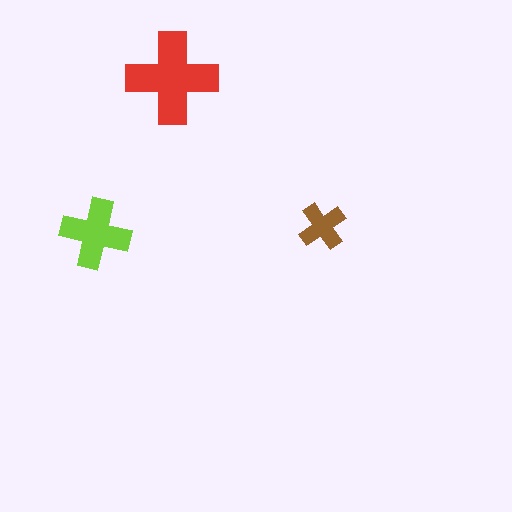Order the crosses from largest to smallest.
the red one, the lime one, the brown one.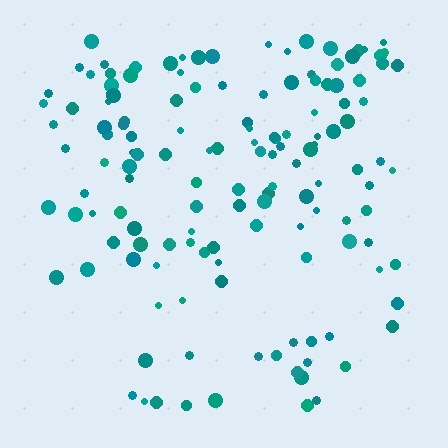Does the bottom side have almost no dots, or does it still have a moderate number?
Still a moderate number, just noticeably fewer than the top.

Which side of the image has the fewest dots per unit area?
The bottom.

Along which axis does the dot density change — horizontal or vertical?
Vertical.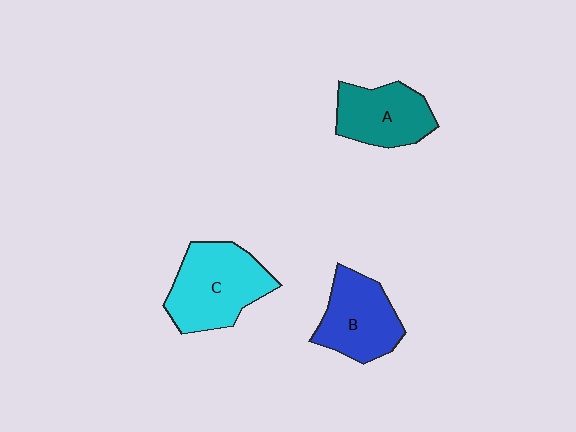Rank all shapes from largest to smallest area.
From largest to smallest: C (cyan), B (blue), A (teal).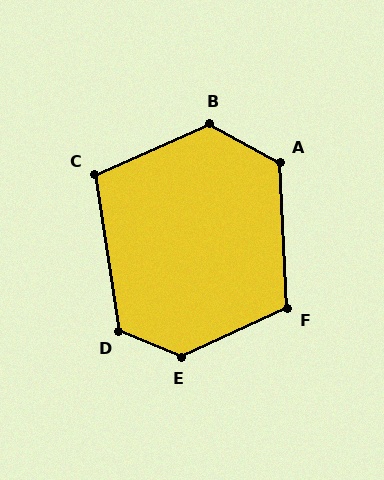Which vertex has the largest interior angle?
E, at approximately 133 degrees.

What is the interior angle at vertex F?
Approximately 112 degrees (obtuse).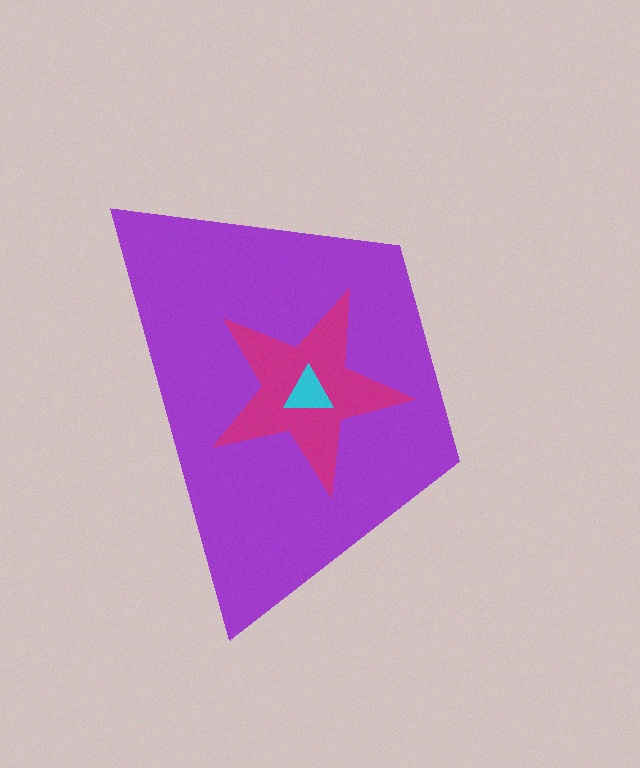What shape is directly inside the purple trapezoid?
The magenta star.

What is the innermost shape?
The cyan triangle.